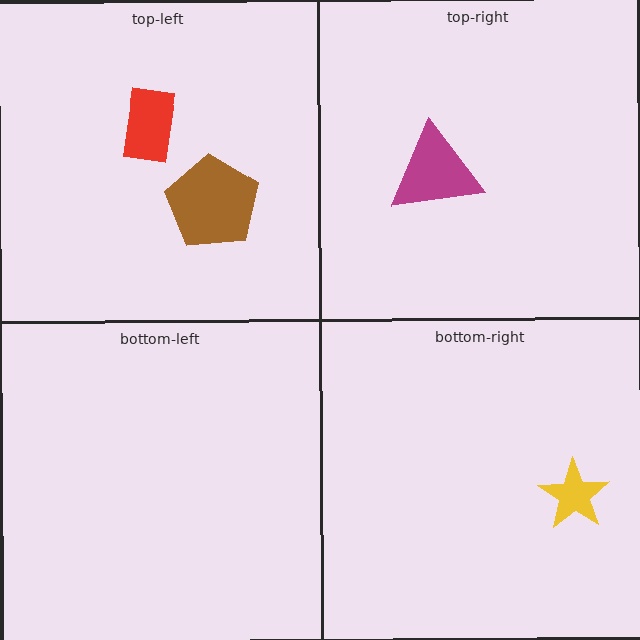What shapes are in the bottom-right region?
The yellow star.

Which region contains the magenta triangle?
The top-right region.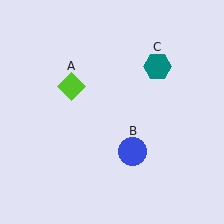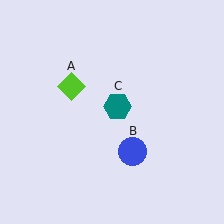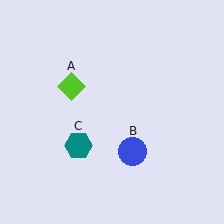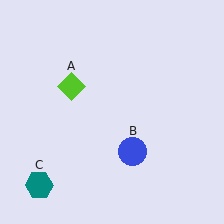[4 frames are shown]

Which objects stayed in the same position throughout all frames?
Lime diamond (object A) and blue circle (object B) remained stationary.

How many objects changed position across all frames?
1 object changed position: teal hexagon (object C).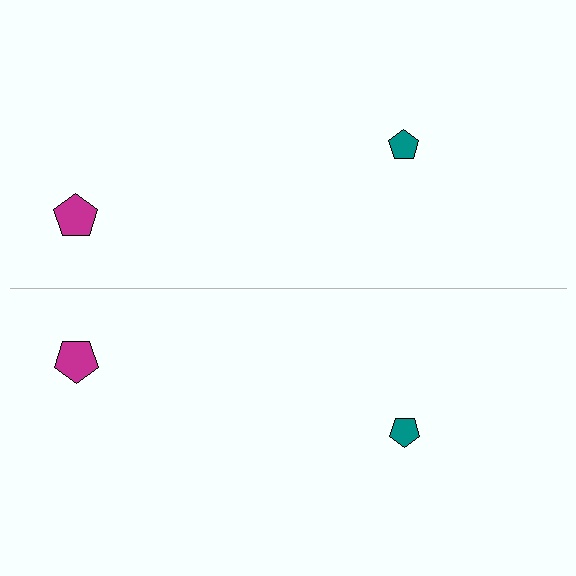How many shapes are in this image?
There are 4 shapes in this image.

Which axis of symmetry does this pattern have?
The pattern has a horizontal axis of symmetry running through the center of the image.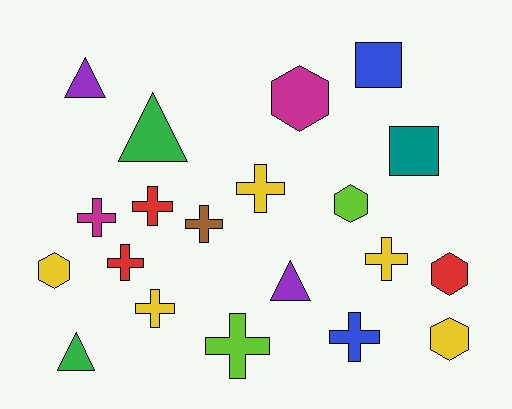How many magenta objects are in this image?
There are 2 magenta objects.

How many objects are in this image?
There are 20 objects.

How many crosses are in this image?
There are 9 crosses.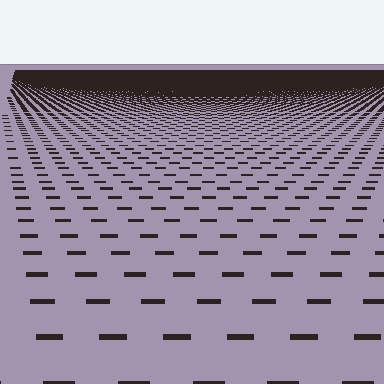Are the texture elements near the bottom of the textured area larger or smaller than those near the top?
Larger. Near the bottom, elements are closer to the viewer and appear at a bigger on-screen size.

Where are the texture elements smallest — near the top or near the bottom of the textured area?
Near the top.